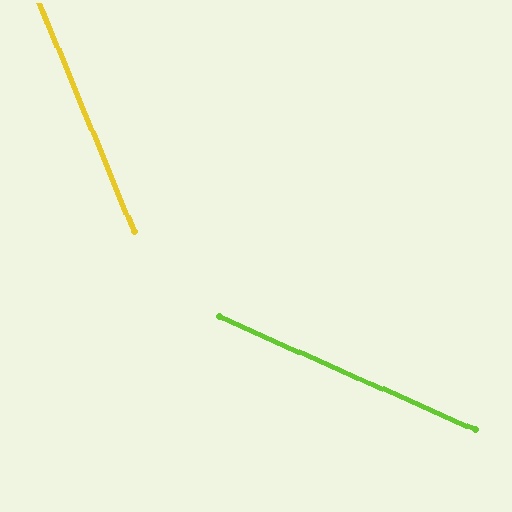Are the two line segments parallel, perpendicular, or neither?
Neither parallel nor perpendicular — they differ by about 44°.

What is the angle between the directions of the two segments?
Approximately 44 degrees.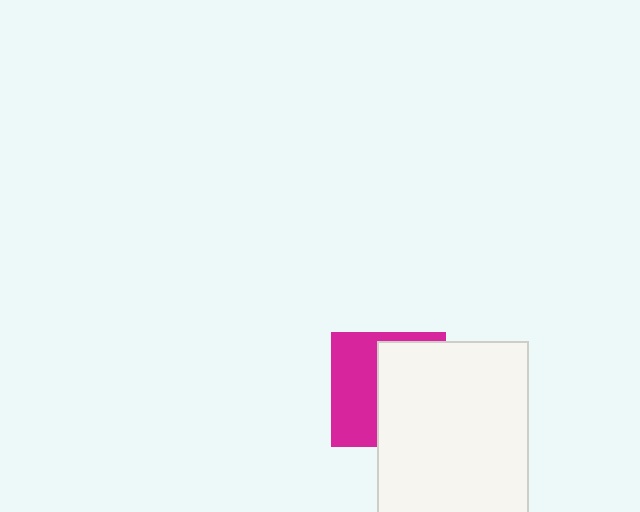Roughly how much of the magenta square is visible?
About half of it is visible (roughly 45%).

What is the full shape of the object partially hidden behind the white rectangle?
The partially hidden object is a magenta square.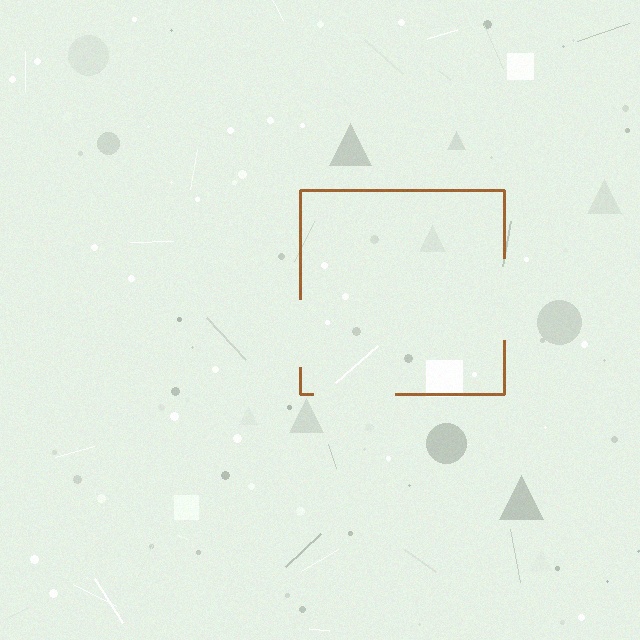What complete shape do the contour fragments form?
The contour fragments form a square.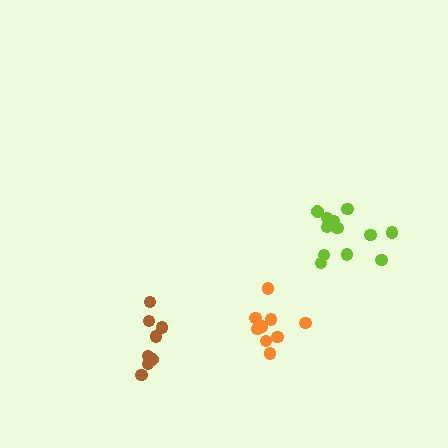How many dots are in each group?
Group 1: 8 dots, Group 2: 9 dots, Group 3: 12 dots (29 total).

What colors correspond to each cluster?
The clusters are colored: brown, orange, lime.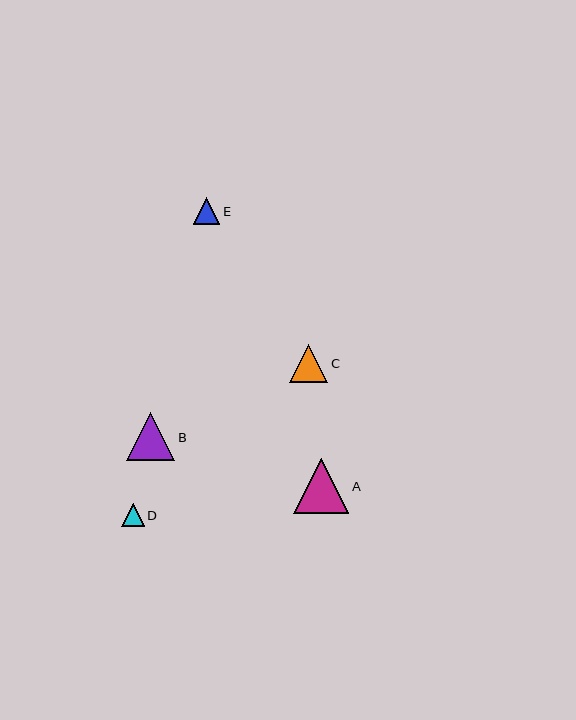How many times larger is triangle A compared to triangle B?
Triangle A is approximately 1.1 times the size of triangle B.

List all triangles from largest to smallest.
From largest to smallest: A, B, C, E, D.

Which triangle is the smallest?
Triangle D is the smallest with a size of approximately 23 pixels.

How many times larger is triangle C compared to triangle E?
Triangle C is approximately 1.4 times the size of triangle E.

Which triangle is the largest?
Triangle A is the largest with a size of approximately 55 pixels.